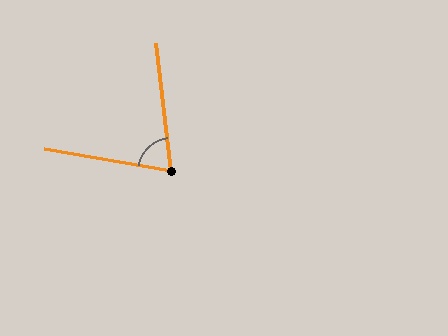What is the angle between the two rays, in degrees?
Approximately 73 degrees.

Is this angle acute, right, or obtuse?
It is acute.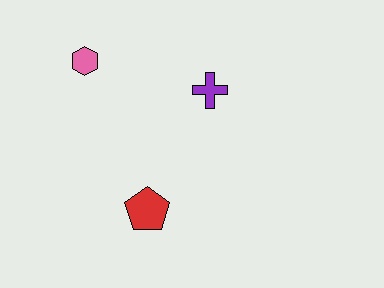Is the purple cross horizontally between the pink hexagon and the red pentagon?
No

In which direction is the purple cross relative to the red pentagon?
The purple cross is above the red pentagon.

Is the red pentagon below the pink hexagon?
Yes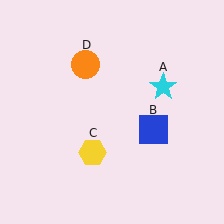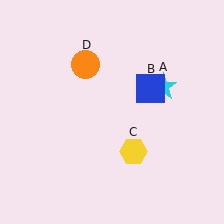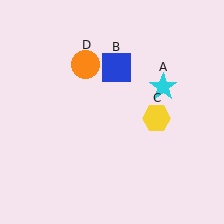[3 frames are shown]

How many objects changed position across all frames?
2 objects changed position: blue square (object B), yellow hexagon (object C).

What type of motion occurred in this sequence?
The blue square (object B), yellow hexagon (object C) rotated counterclockwise around the center of the scene.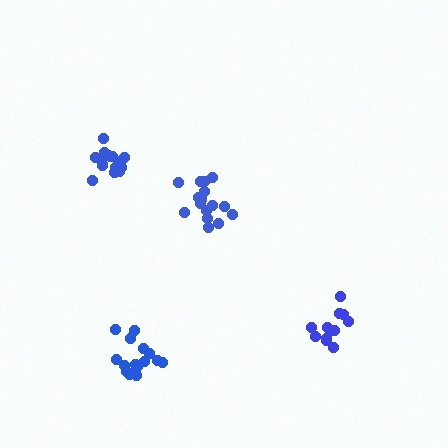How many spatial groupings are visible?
There are 4 spatial groupings.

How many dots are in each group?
Group 1: 16 dots, Group 2: 13 dots, Group 3: 17 dots, Group 4: 16 dots (62 total).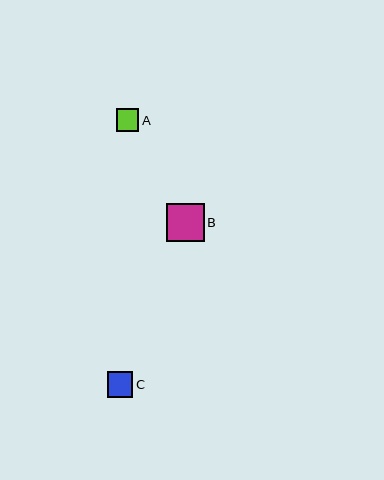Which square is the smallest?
Square A is the smallest with a size of approximately 22 pixels.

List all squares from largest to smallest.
From largest to smallest: B, C, A.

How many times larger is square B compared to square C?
Square B is approximately 1.5 times the size of square C.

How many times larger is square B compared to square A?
Square B is approximately 1.7 times the size of square A.